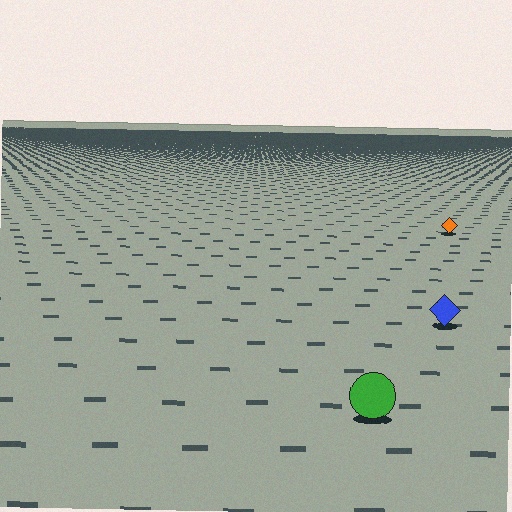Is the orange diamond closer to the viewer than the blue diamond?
No. The blue diamond is closer — you can tell from the texture gradient: the ground texture is coarser near it.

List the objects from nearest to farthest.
From nearest to farthest: the green circle, the blue diamond, the orange diamond.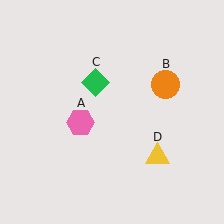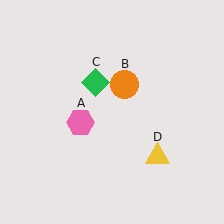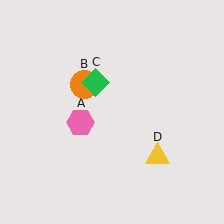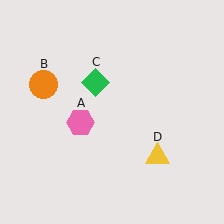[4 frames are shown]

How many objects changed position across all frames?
1 object changed position: orange circle (object B).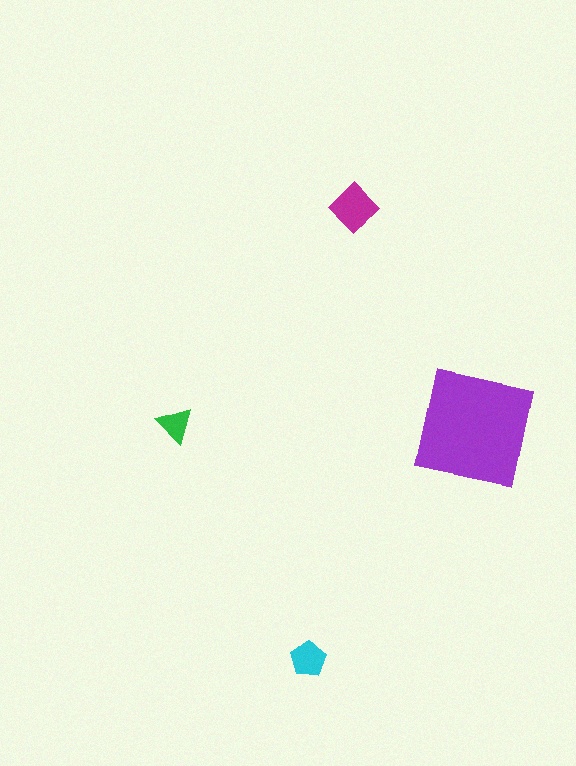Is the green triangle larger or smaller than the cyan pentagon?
Smaller.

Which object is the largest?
The purple square.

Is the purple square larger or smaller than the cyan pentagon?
Larger.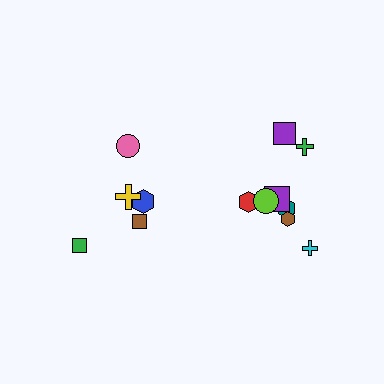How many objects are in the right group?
There are 8 objects.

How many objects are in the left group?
There are 5 objects.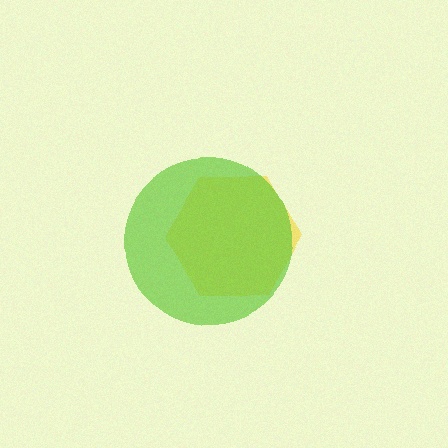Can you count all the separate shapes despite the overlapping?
Yes, there are 2 separate shapes.